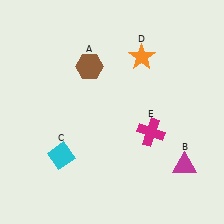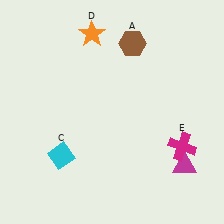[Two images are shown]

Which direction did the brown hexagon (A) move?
The brown hexagon (A) moved right.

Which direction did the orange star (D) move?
The orange star (D) moved left.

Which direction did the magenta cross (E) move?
The magenta cross (E) moved right.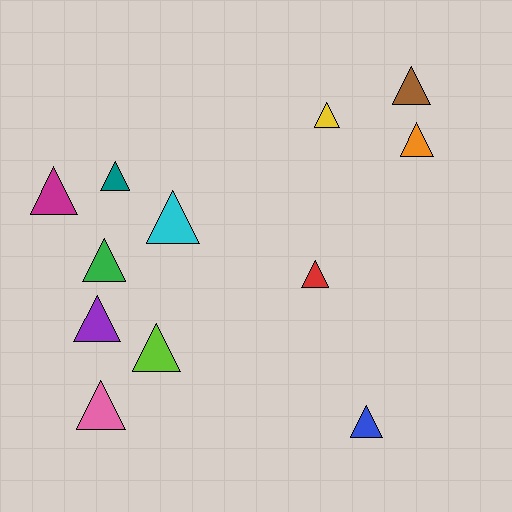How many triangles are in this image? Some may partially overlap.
There are 12 triangles.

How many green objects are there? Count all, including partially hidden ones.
There is 1 green object.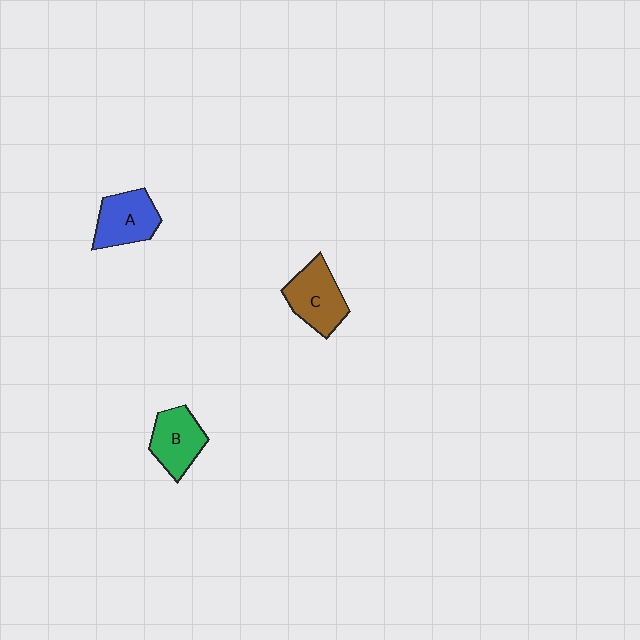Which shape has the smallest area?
Shape B (green).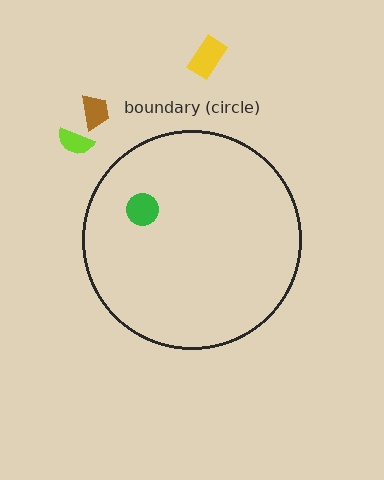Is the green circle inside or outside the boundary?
Inside.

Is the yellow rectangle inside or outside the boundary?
Outside.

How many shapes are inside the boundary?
1 inside, 3 outside.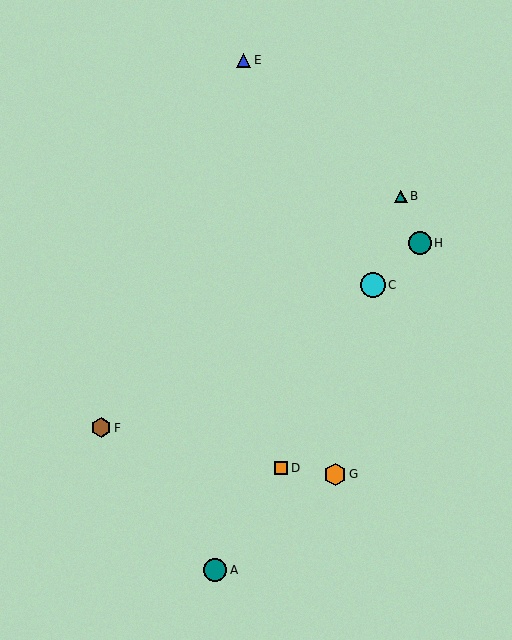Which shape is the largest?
The cyan circle (labeled C) is the largest.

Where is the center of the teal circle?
The center of the teal circle is at (420, 243).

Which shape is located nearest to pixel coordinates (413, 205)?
The teal triangle (labeled B) at (401, 196) is nearest to that location.